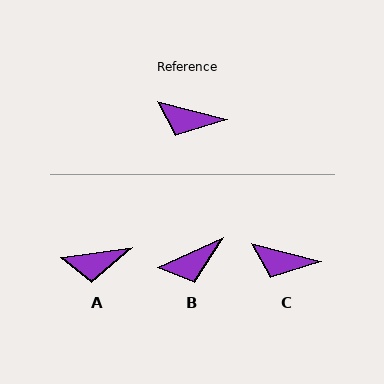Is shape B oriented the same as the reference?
No, it is off by about 39 degrees.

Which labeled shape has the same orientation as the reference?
C.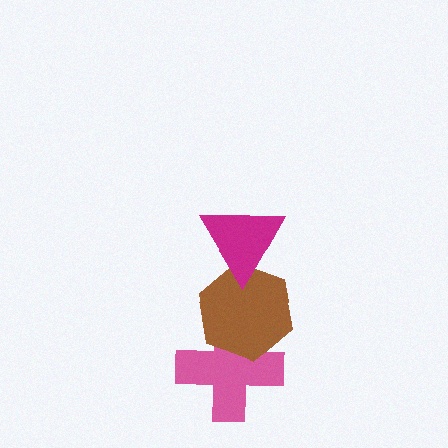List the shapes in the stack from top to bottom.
From top to bottom: the magenta triangle, the brown hexagon, the pink cross.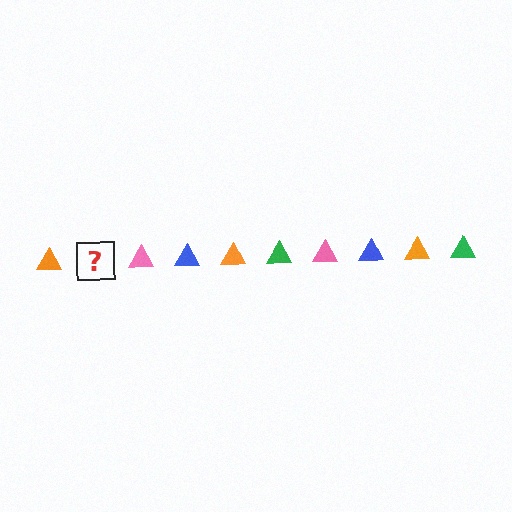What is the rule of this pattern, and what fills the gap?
The rule is that the pattern cycles through orange, green, pink, blue triangles. The gap should be filled with a green triangle.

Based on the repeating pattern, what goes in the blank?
The blank should be a green triangle.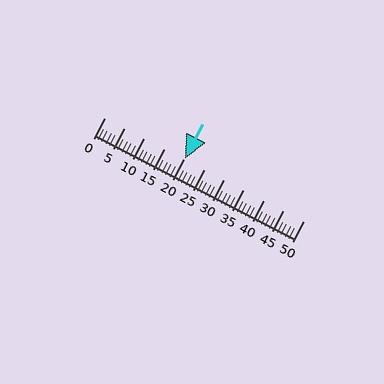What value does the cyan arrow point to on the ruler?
The cyan arrow points to approximately 20.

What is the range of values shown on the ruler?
The ruler shows values from 0 to 50.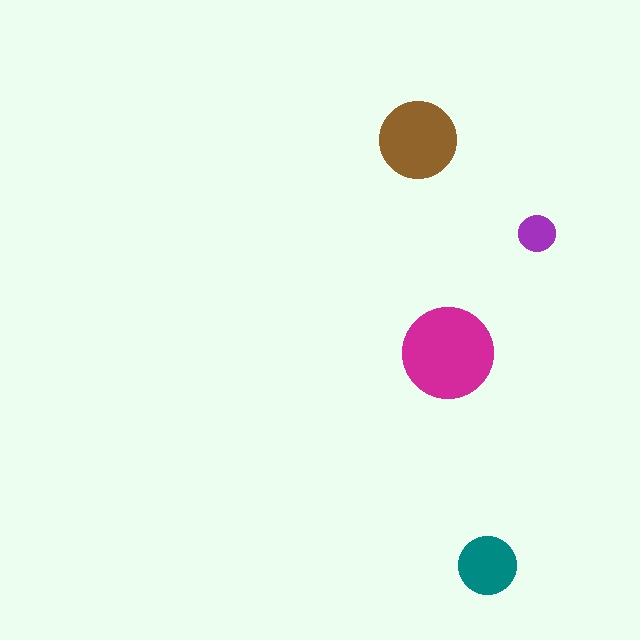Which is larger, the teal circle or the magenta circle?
The magenta one.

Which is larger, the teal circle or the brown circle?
The brown one.